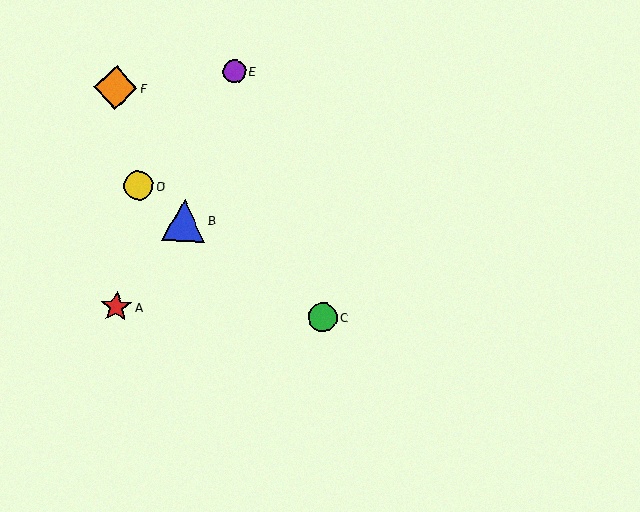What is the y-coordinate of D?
Object D is at y≈185.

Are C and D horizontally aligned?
No, C is at y≈317 and D is at y≈185.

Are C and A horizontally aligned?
Yes, both are at y≈317.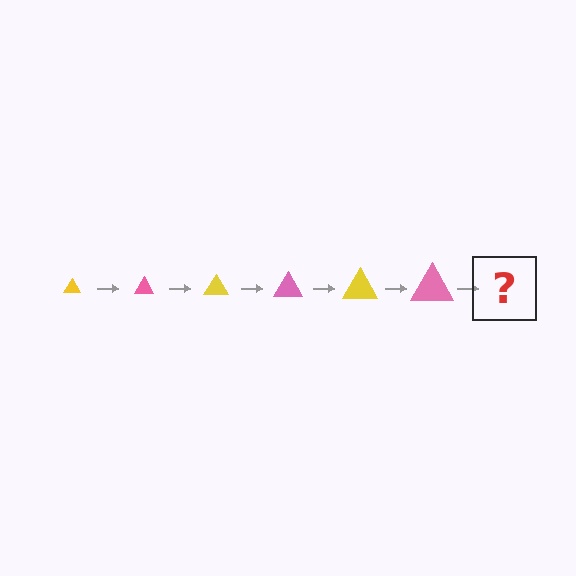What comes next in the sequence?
The next element should be a yellow triangle, larger than the previous one.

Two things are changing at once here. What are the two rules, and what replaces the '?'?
The two rules are that the triangle grows larger each step and the color cycles through yellow and pink. The '?' should be a yellow triangle, larger than the previous one.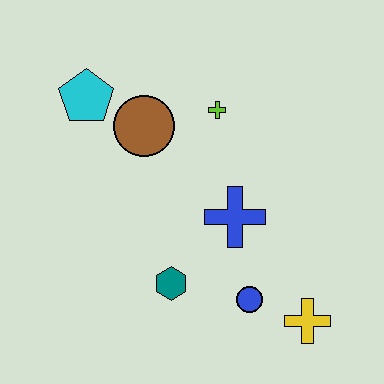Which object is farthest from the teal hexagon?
The cyan pentagon is farthest from the teal hexagon.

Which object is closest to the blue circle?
The yellow cross is closest to the blue circle.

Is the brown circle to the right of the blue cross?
No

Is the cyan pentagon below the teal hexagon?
No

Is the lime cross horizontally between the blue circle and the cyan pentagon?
Yes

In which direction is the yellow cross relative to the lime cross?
The yellow cross is below the lime cross.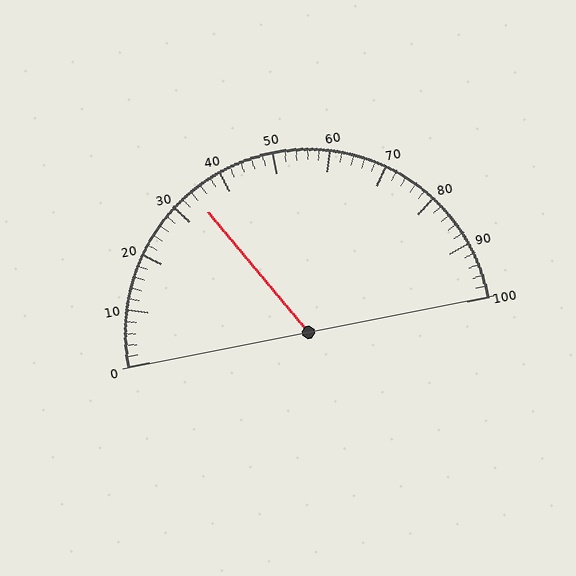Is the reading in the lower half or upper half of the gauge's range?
The reading is in the lower half of the range (0 to 100).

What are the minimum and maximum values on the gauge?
The gauge ranges from 0 to 100.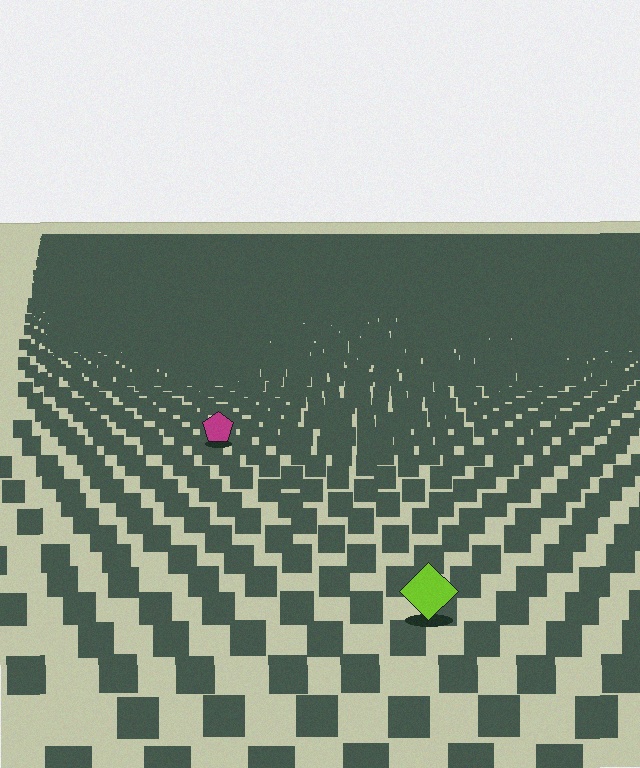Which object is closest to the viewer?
The lime diamond is closest. The texture marks near it are larger and more spread out.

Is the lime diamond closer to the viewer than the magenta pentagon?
Yes. The lime diamond is closer — you can tell from the texture gradient: the ground texture is coarser near it.